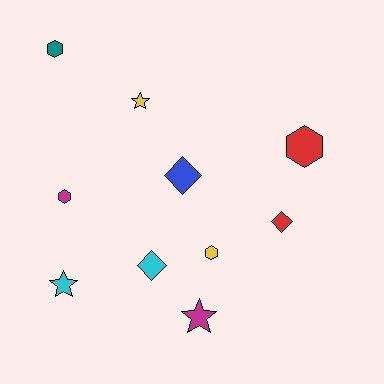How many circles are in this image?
There are no circles.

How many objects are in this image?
There are 10 objects.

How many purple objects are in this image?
There are no purple objects.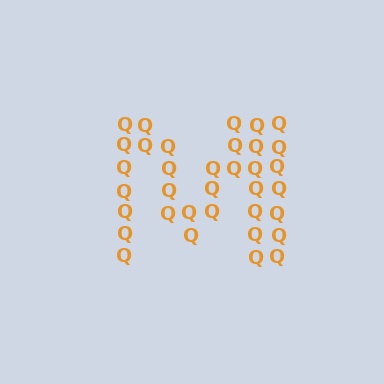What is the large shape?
The large shape is the letter M.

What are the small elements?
The small elements are letter Q's.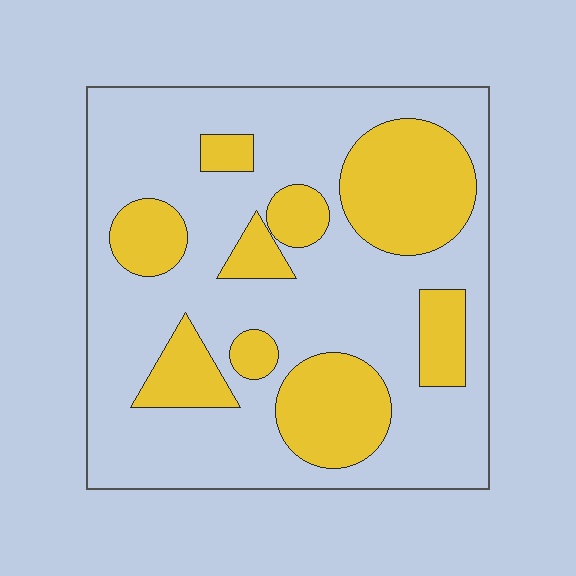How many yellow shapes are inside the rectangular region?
9.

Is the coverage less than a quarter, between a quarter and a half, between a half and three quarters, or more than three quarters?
Between a quarter and a half.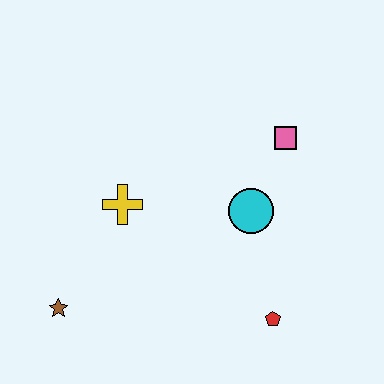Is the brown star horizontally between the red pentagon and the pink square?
No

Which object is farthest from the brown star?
The pink square is farthest from the brown star.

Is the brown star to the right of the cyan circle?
No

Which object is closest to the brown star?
The yellow cross is closest to the brown star.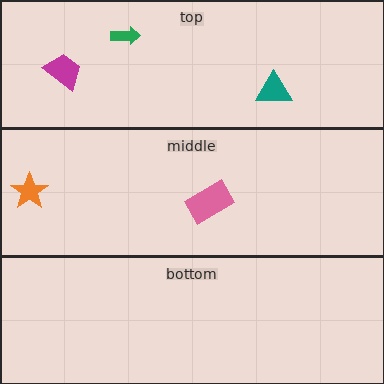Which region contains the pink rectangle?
The middle region.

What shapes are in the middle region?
The pink rectangle, the orange star.